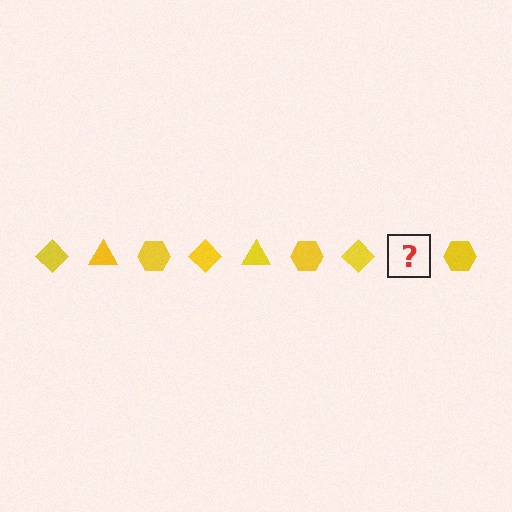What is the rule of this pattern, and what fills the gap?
The rule is that the pattern cycles through diamond, triangle, hexagon shapes in yellow. The gap should be filled with a yellow triangle.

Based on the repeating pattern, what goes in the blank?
The blank should be a yellow triangle.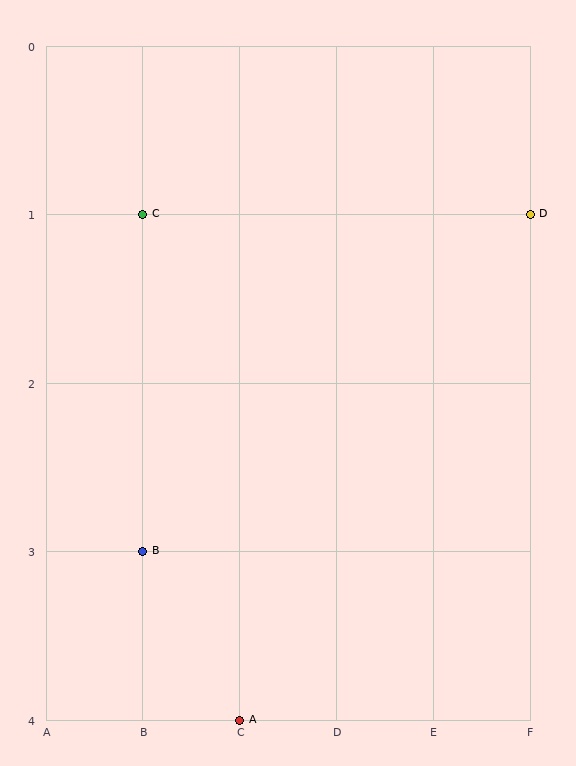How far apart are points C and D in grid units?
Points C and D are 4 columns apart.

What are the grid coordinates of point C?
Point C is at grid coordinates (B, 1).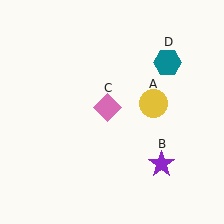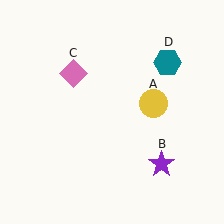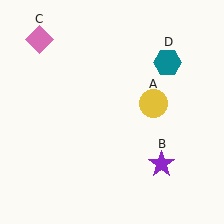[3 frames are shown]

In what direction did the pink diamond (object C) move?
The pink diamond (object C) moved up and to the left.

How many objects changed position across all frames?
1 object changed position: pink diamond (object C).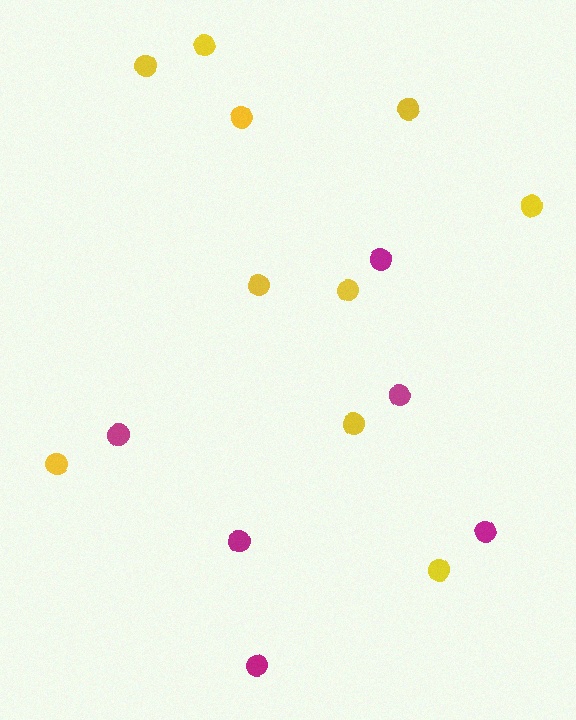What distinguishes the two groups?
There are 2 groups: one group of yellow circles (10) and one group of magenta circles (6).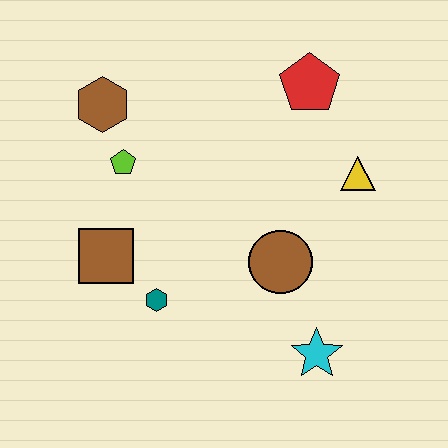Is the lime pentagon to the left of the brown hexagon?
No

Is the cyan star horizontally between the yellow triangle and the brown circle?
Yes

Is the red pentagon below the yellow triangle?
No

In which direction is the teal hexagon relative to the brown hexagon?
The teal hexagon is below the brown hexagon.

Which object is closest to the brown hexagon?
The lime pentagon is closest to the brown hexagon.